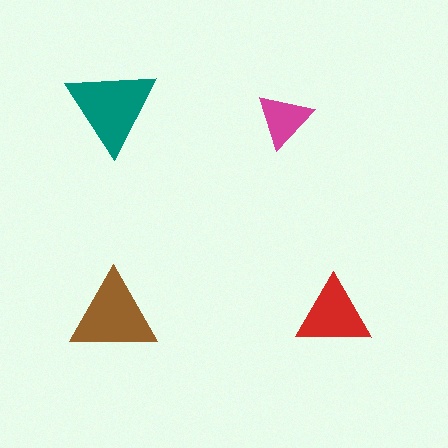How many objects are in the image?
There are 4 objects in the image.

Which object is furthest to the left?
The teal triangle is leftmost.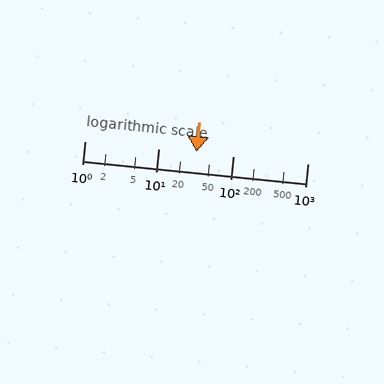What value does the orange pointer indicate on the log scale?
The pointer indicates approximately 32.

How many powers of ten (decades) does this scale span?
The scale spans 3 decades, from 1 to 1000.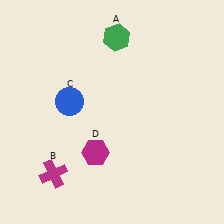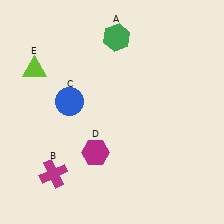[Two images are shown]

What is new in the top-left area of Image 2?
A lime triangle (E) was added in the top-left area of Image 2.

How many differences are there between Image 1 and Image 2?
There is 1 difference between the two images.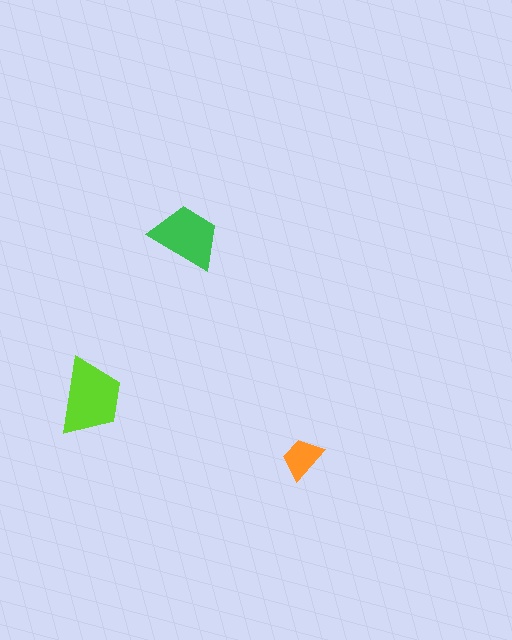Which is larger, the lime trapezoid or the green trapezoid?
The lime one.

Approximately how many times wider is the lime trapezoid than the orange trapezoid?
About 2 times wider.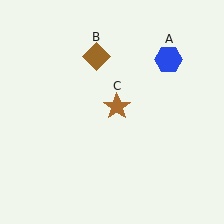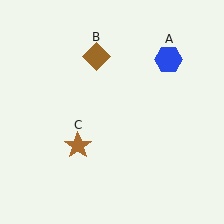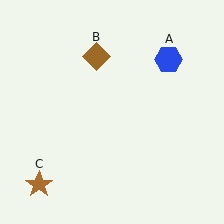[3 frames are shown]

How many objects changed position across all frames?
1 object changed position: brown star (object C).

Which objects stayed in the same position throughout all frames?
Blue hexagon (object A) and brown diamond (object B) remained stationary.